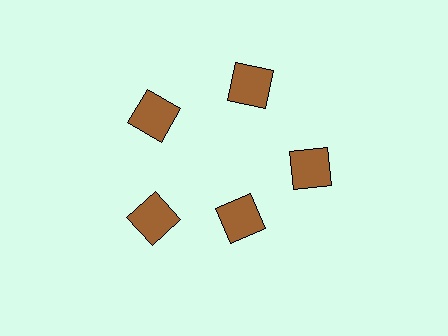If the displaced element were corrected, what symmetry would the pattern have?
It would have 5-fold rotational symmetry — the pattern would map onto itself every 72 degrees.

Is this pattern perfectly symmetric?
No. The 5 brown squares are arranged in a ring, but one element near the 5 o'clock position is pulled inward toward the center, breaking the 5-fold rotational symmetry.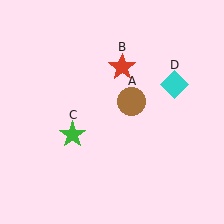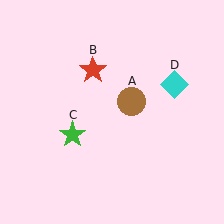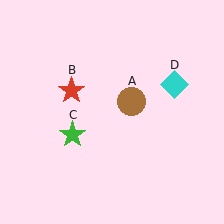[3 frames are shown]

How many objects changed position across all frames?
1 object changed position: red star (object B).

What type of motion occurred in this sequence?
The red star (object B) rotated counterclockwise around the center of the scene.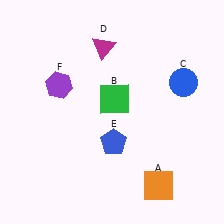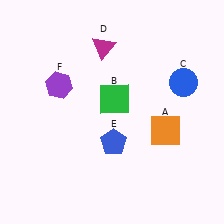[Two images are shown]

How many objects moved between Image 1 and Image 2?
1 object moved between the two images.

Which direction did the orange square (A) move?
The orange square (A) moved up.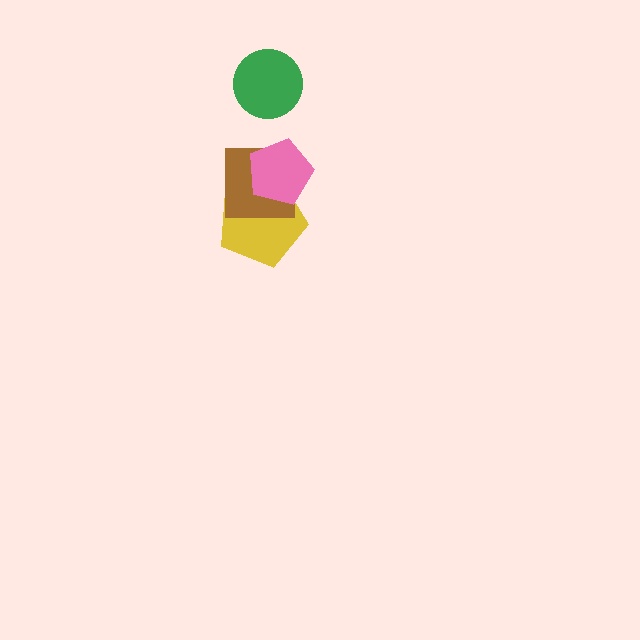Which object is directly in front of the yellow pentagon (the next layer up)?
The brown square is directly in front of the yellow pentagon.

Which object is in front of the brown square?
The pink pentagon is in front of the brown square.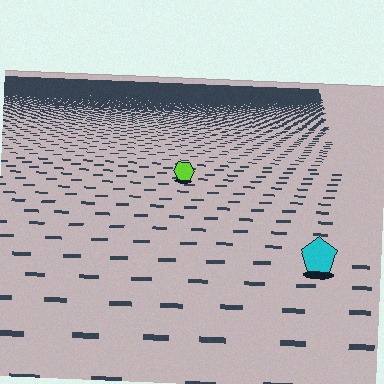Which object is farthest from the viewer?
The lime hexagon is farthest from the viewer. It appears smaller and the ground texture around it is denser.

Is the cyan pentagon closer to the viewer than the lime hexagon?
Yes. The cyan pentagon is closer — you can tell from the texture gradient: the ground texture is coarser near it.